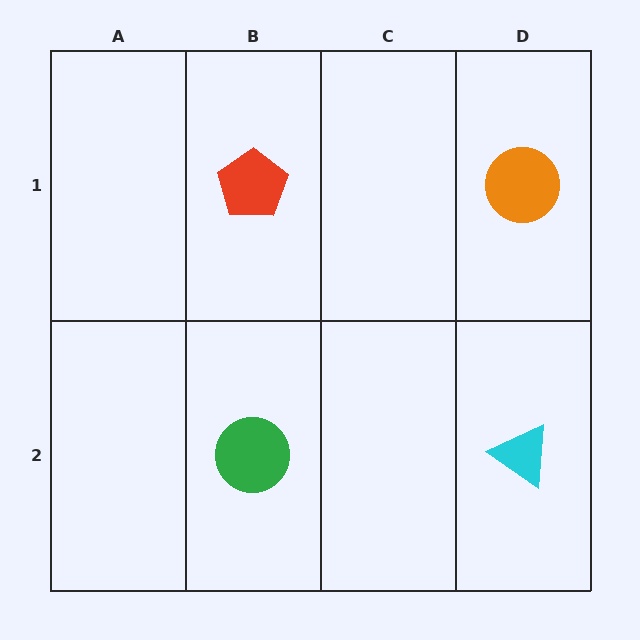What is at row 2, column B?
A green circle.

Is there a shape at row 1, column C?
No, that cell is empty.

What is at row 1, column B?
A red pentagon.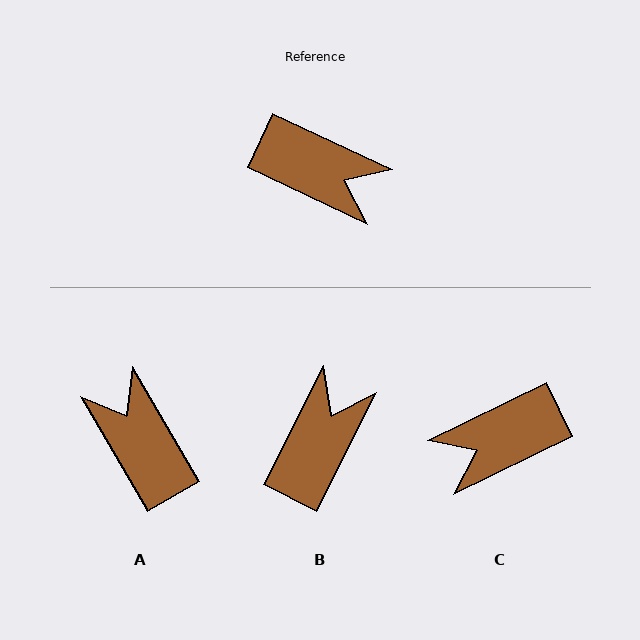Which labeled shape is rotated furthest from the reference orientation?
A, about 145 degrees away.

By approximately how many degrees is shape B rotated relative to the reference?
Approximately 88 degrees counter-clockwise.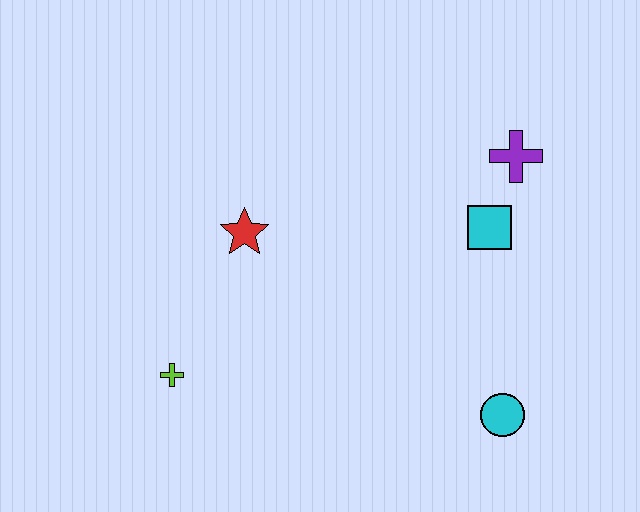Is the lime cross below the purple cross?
Yes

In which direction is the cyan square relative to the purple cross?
The cyan square is below the purple cross.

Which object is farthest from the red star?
The cyan circle is farthest from the red star.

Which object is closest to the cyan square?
The purple cross is closest to the cyan square.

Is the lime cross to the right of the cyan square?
No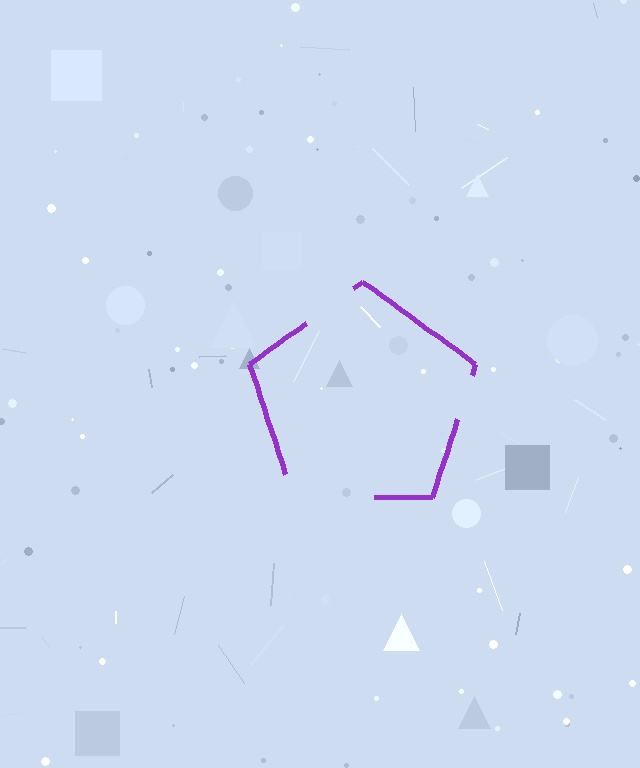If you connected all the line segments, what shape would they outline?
They would outline a pentagon.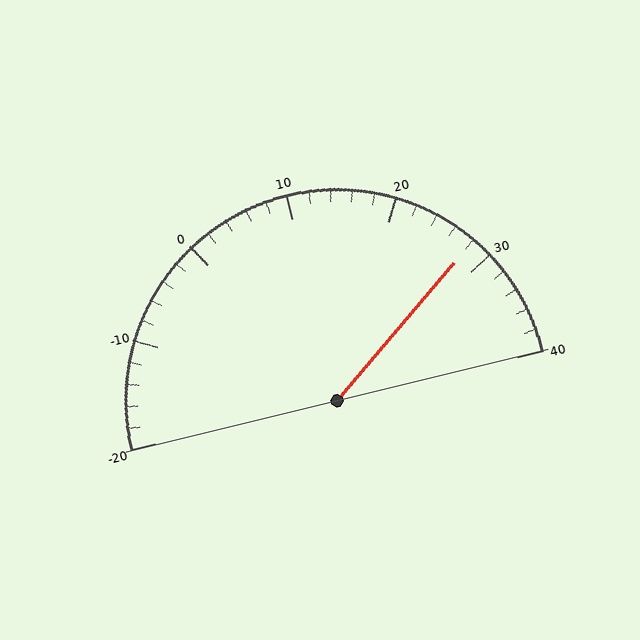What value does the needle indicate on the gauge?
The needle indicates approximately 28.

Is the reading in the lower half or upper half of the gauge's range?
The reading is in the upper half of the range (-20 to 40).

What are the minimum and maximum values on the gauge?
The gauge ranges from -20 to 40.